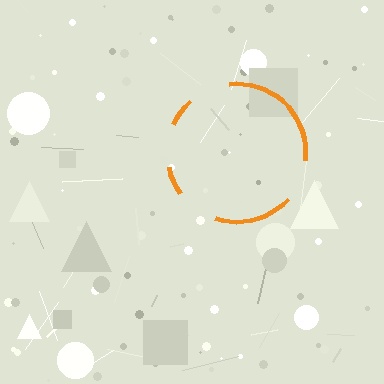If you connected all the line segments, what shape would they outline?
They would outline a circle.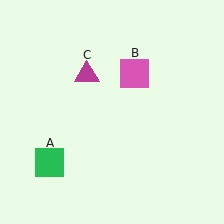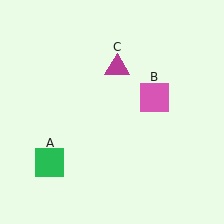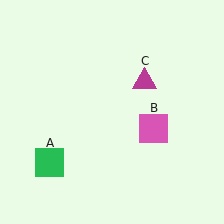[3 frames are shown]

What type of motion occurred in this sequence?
The pink square (object B), magenta triangle (object C) rotated clockwise around the center of the scene.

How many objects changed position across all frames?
2 objects changed position: pink square (object B), magenta triangle (object C).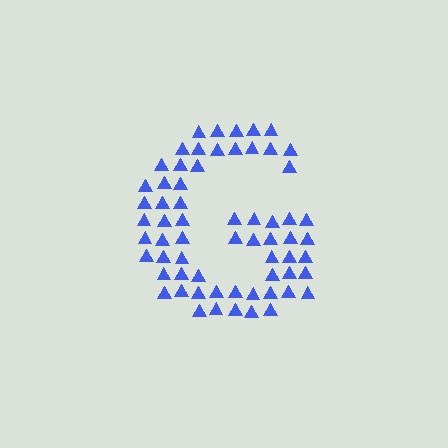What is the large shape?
The large shape is the letter G.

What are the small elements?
The small elements are triangles.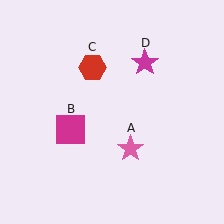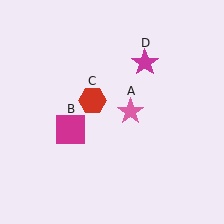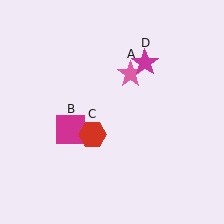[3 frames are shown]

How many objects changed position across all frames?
2 objects changed position: pink star (object A), red hexagon (object C).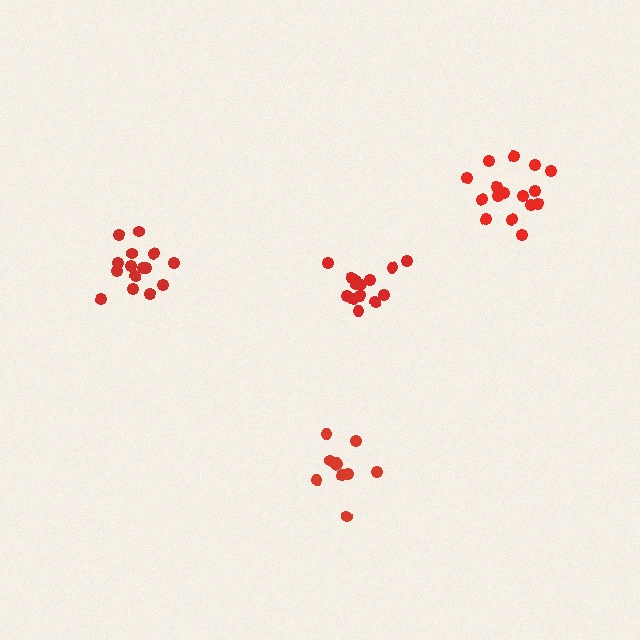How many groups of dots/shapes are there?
There are 4 groups.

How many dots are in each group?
Group 1: 15 dots, Group 2: 10 dots, Group 3: 14 dots, Group 4: 16 dots (55 total).